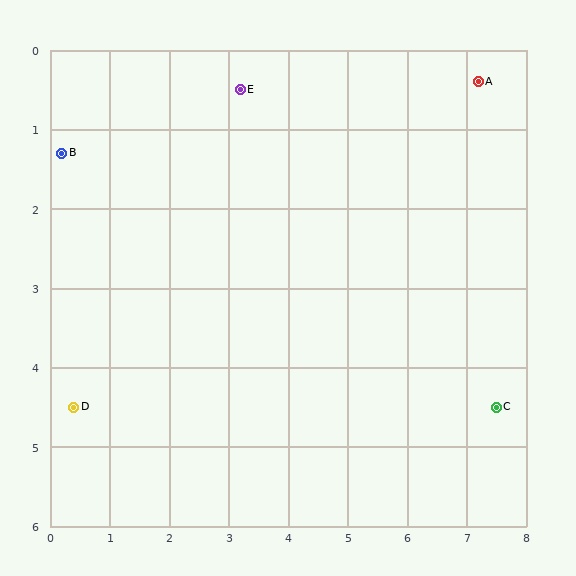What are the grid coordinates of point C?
Point C is at approximately (7.5, 4.5).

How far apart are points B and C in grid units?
Points B and C are about 8.0 grid units apart.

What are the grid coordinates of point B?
Point B is at approximately (0.2, 1.3).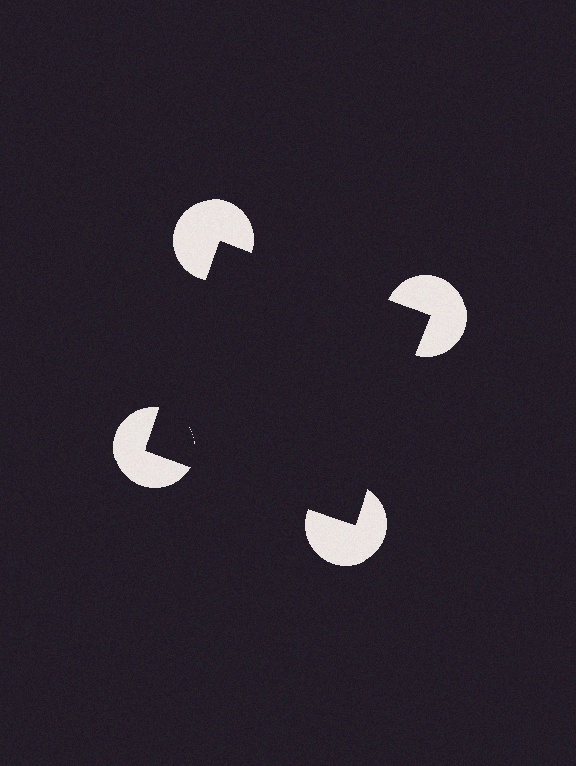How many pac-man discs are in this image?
There are 4 — one at each vertex of the illusory square.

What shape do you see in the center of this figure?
An illusory square — its edges are inferred from the aligned wedge cuts in the pac-man discs, not physically drawn.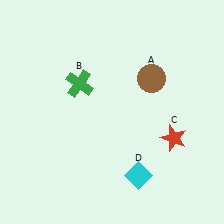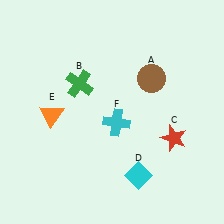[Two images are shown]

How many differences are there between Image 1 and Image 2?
There are 2 differences between the two images.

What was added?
An orange triangle (E), a cyan cross (F) were added in Image 2.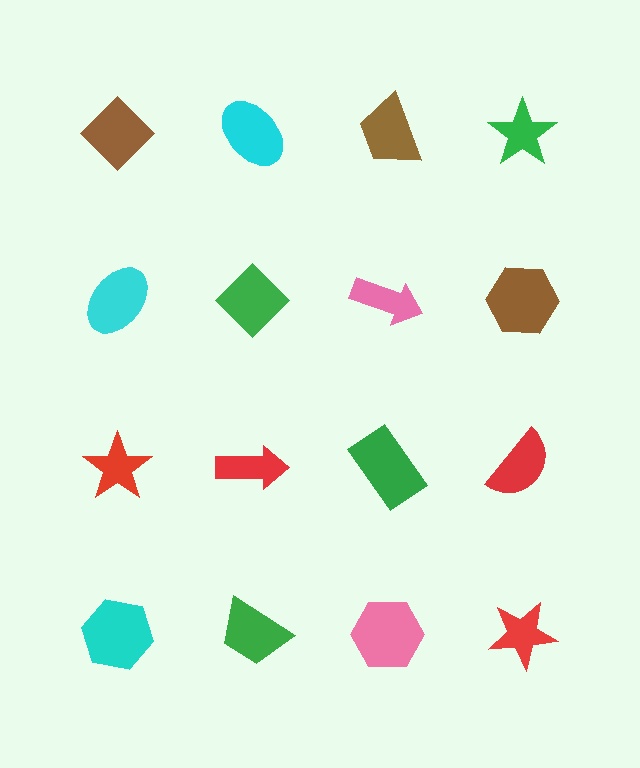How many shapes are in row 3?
4 shapes.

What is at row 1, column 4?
A green star.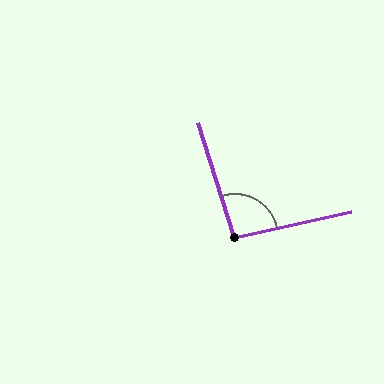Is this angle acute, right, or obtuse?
It is obtuse.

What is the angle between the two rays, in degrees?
Approximately 95 degrees.